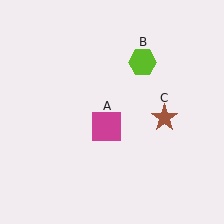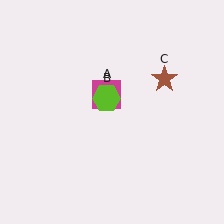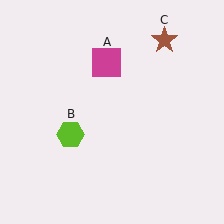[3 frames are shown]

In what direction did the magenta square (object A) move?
The magenta square (object A) moved up.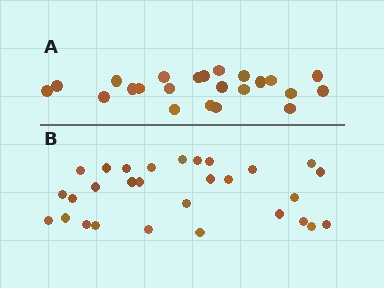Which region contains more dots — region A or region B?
Region B (the bottom region) has more dots.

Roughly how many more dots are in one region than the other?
Region B has about 6 more dots than region A.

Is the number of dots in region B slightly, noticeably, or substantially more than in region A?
Region B has noticeably more, but not dramatically so. The ratio is roughly 1.3 to 1.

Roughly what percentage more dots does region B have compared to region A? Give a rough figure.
About 25% more.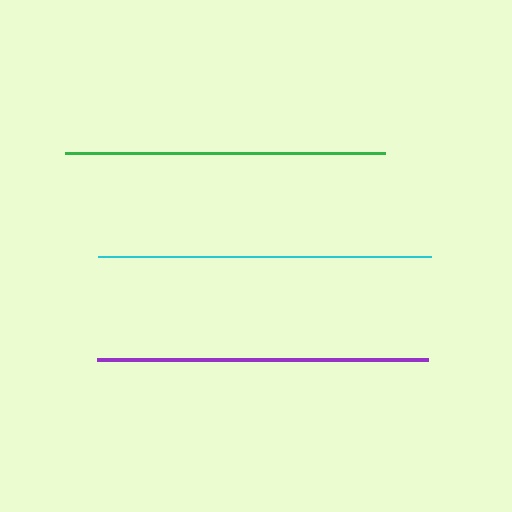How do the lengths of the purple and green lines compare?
The purple and green lines are approximately the same length.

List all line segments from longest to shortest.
From longest to shortest: cyan, purple, green.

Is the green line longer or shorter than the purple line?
The purple line is longer than the green line.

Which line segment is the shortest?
The green line is the shortest at approximately 319 pixels.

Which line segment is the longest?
The cyan line is the longest at approximately 333 pixels.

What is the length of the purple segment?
The purple segment is approximately 331 pixels long.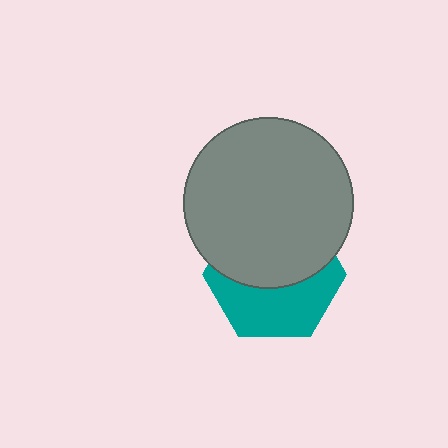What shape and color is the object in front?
The object in front is a gray circle.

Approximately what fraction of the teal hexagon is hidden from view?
Roughly 54% of the teal hexagon is hidden behind the gray circle.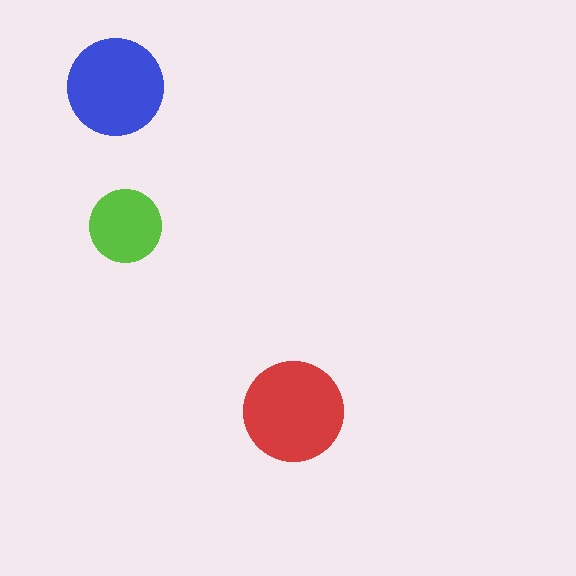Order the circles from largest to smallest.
the red one, the blue one, the lime one.